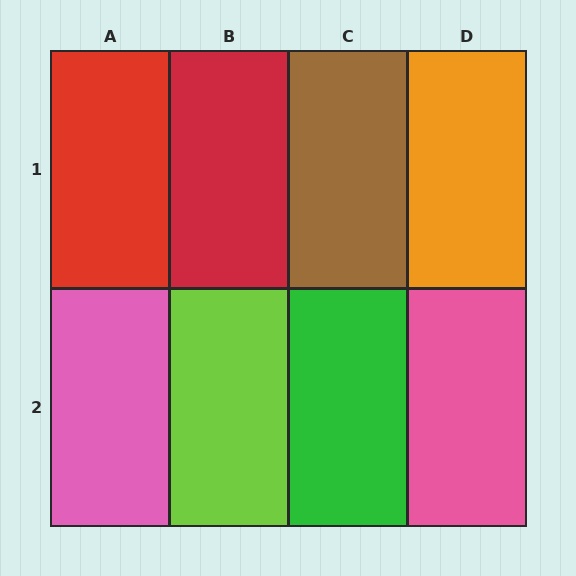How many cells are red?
2 cells are red.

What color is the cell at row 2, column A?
Pink.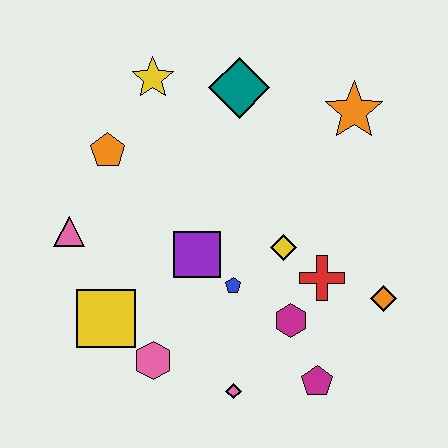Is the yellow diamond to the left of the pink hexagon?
No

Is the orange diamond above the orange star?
No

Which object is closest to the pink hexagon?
The yellow square is closest to the pink hexagon.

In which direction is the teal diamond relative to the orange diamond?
The teal diamond is above the orange diamond.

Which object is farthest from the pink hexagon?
The orange star is farthest from the pink hexagon.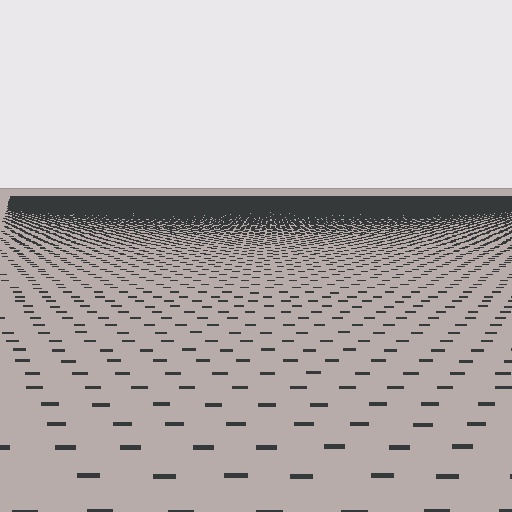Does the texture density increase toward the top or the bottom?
Density increases toward the top.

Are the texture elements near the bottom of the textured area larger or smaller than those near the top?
Larger. Near the bottom, elements are closer to the viewer and appear at a bigger on-screen size.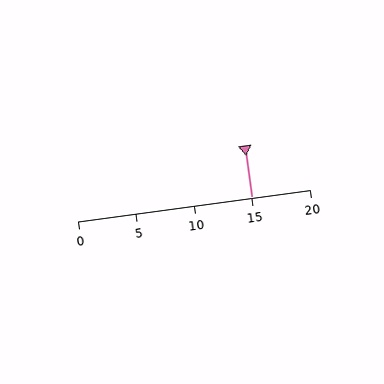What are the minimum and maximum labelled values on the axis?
The axis runs from 0 to 20.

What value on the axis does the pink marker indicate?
The marker indicates approximately 15.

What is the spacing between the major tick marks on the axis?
The major ticks are spaced 5 apart.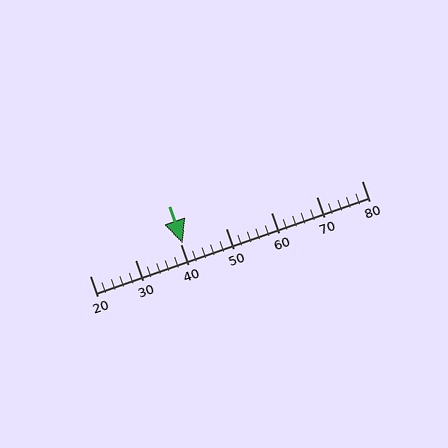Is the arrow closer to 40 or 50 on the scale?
The arrow is closer to 40.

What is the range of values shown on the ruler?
The ruler shows values from 20 to 80.